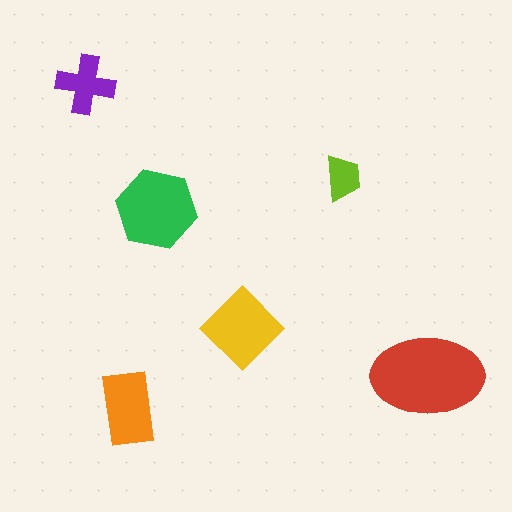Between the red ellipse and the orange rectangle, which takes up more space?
The red ellipse.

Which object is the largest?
The red ellipse.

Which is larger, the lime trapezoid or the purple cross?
The purple cross.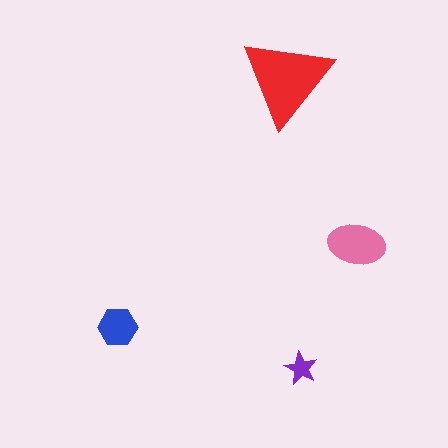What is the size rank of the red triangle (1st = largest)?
1st.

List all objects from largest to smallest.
The red triangle, the pink ellipse, the blue hexagon, the purple star.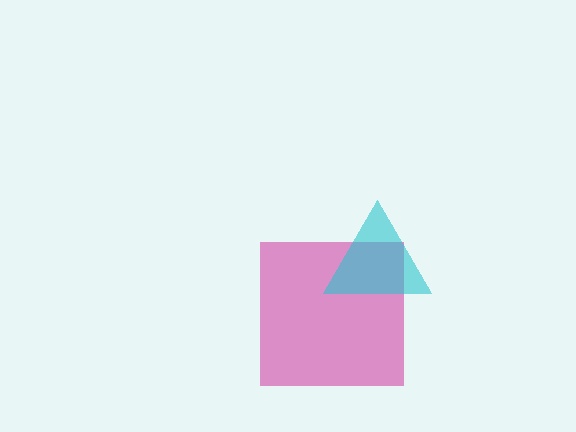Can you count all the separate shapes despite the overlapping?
Yes, there are 2 separate shapes.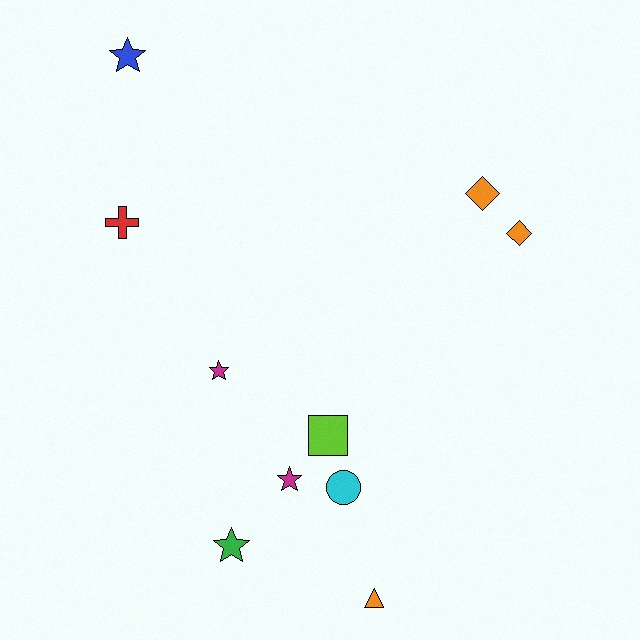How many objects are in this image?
There are 10 objects.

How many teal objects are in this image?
There are no teal objects.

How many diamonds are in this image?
There are 2 diamonds.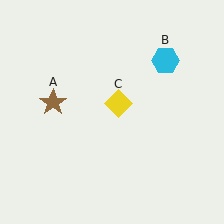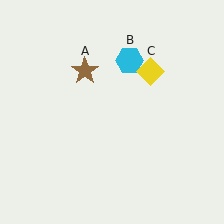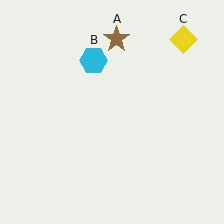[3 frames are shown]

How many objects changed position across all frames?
3 objects changed position: brown star (object A), cyan hexagon (object B), yellow diamond (object C).